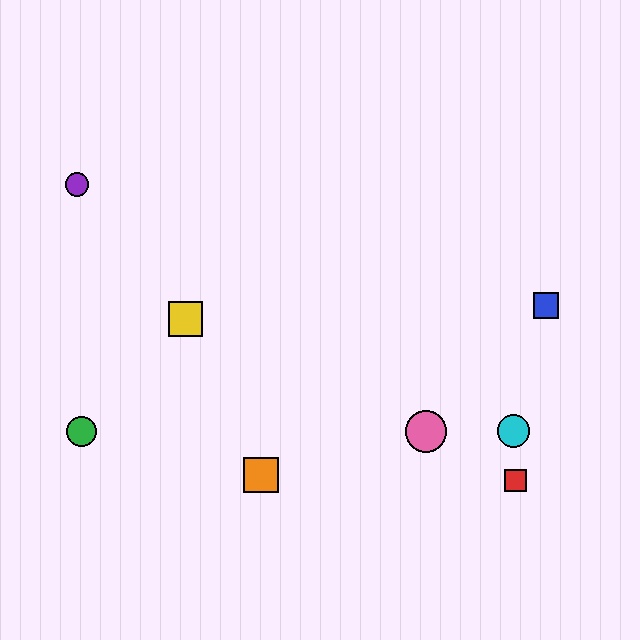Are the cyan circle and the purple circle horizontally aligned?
No, the cyan circle is at y≈431 and the purple circle is at y≈184.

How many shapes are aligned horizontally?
3 shapes (the green circle, the cyan circle, the pink circle) are aligned horizontally.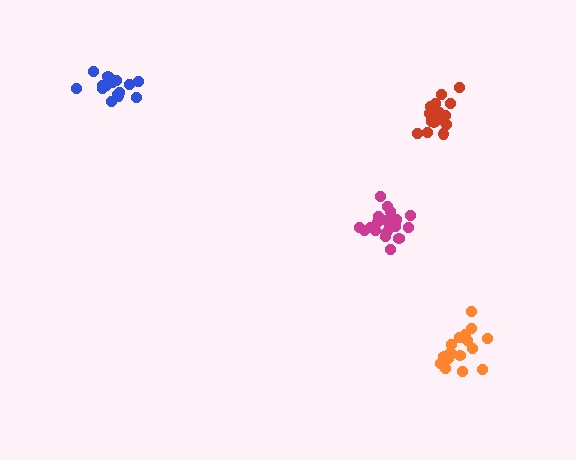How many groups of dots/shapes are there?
There are 4 groups.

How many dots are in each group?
Group 1: 21 dots, Group 2: 18 dots, Group 3: 16 dots, Group 4: 16 dots (71 total).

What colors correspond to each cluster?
The clusters are colored: magenta, red, orange, blue.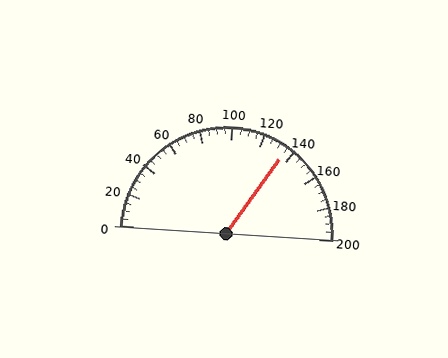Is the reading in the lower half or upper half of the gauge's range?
The reading is in the upper half of the range (0 to 200).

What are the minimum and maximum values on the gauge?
The gauge ranges from 0 to 200.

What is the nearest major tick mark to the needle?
The nearest major tick mark is 140.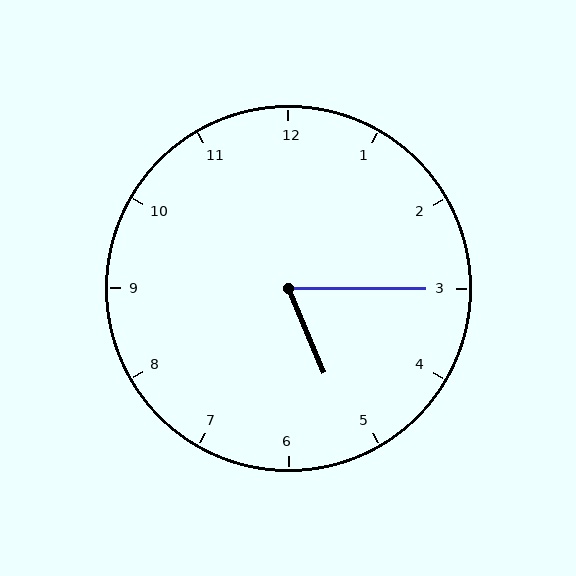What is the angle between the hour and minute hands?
Approximately 68 degrees.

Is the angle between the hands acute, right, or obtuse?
It is acute.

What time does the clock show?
5:15.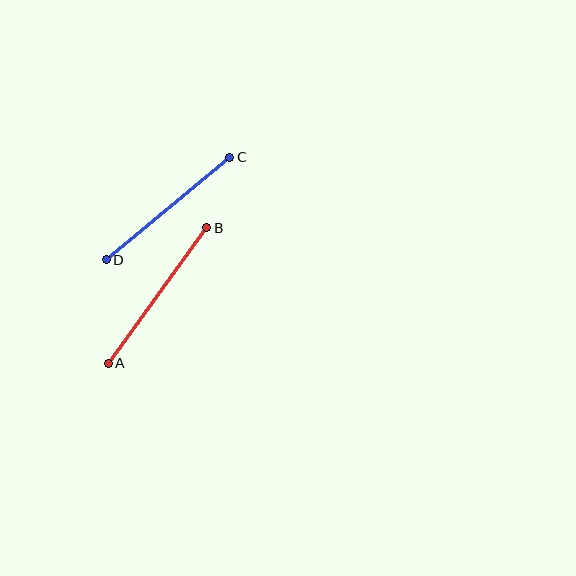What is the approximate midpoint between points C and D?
The midpoint is at approximately (168, 209) pixels.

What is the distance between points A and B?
The distance is approximately 167 pixels.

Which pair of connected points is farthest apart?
Points A and B are farthest apart.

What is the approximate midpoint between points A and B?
The midpoint is at approximately (157, 296) pixels.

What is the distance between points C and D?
The distance is approximately 160 pixels.